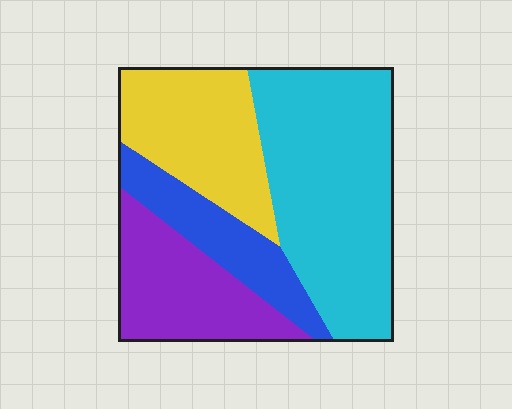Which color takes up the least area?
Blue, at roughly 15%.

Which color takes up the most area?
Cyan, at roughly 40%.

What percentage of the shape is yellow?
Yellow covers about 25% of the shape.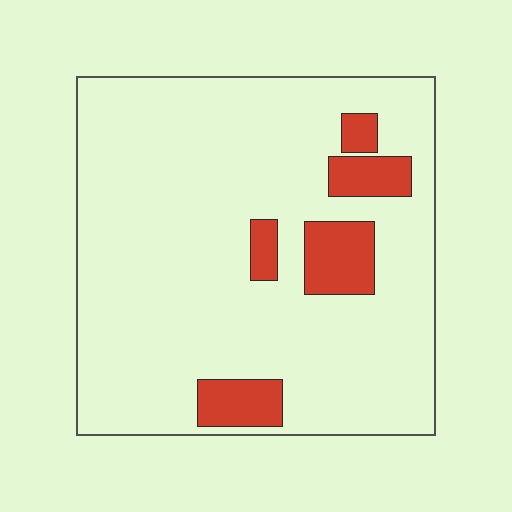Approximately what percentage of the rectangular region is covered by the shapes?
Approximately 10%.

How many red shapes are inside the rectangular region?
5.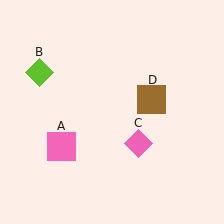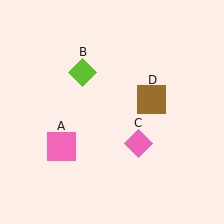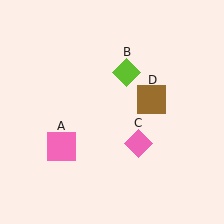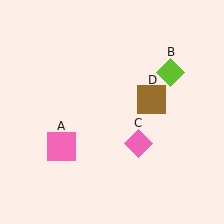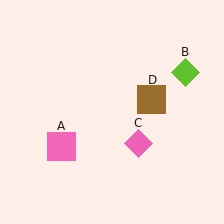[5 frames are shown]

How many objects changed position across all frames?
1 object changed position: lime diamond (object B).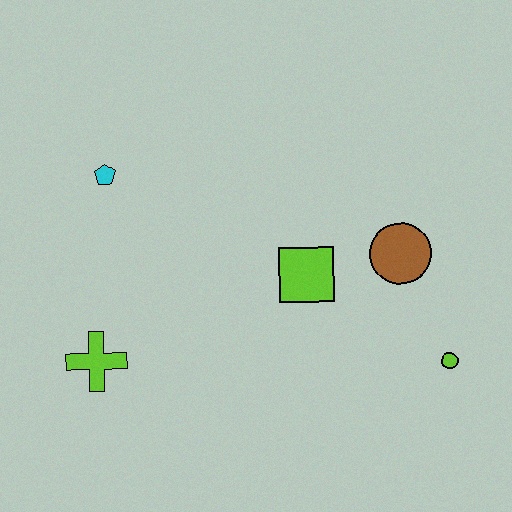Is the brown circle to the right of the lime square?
Yes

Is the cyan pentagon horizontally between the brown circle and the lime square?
No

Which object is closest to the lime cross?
The cyan pentagon is closest to the lime cross.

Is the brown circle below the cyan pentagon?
Yes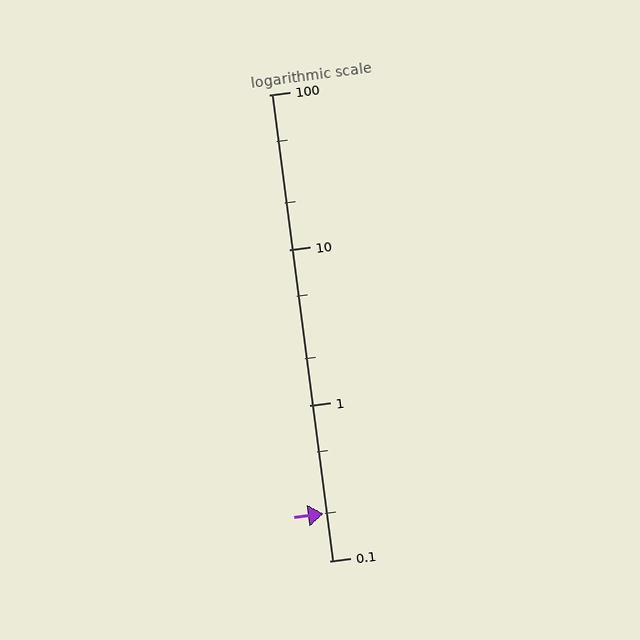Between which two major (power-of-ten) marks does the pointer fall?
The pointer is between 0.1 and 1.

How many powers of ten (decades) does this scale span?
The scale spans 3 decades, from 0.1 to 100.